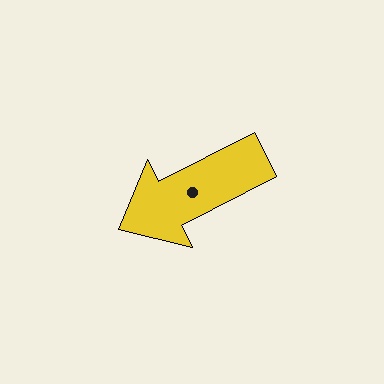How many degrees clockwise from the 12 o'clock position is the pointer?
Approximately 243 degrees.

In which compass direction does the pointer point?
Southwest.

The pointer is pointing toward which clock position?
Roughly 8 o'clock.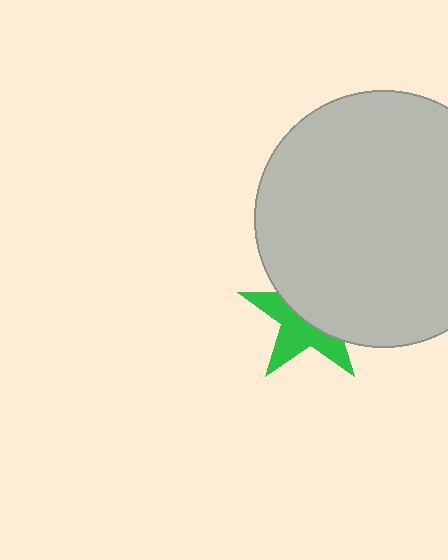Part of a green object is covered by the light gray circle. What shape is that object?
It is a star.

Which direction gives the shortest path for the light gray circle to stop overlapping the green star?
Moving up gives the shortest separation.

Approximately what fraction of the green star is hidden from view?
Roughly 52% of the green star is hidden behind the light gray circle.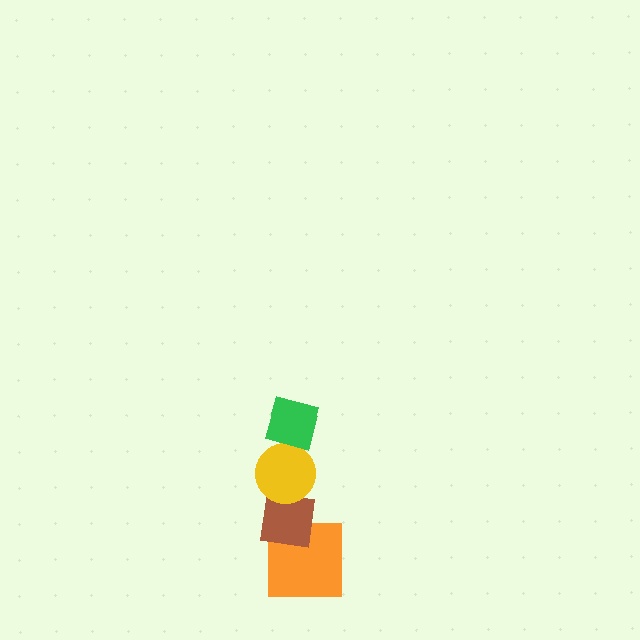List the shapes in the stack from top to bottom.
From top to bottom: the green diamond, the yellow circle, the brown square, the orange square.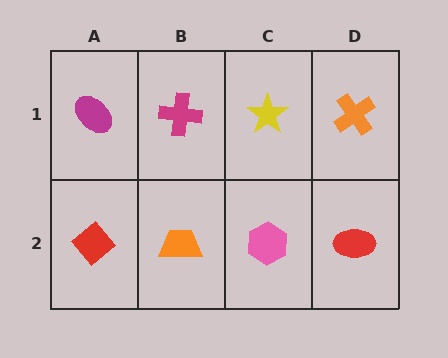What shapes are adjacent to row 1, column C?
A pink hexagon (row 2, column C), a magenta cross (row 1, column B), an orange cross (row 1, column D).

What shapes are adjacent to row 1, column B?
An orange trapezoid (row 2, column B), a magenta ellipse (row 1, column A), a yellow star (row 1, column C).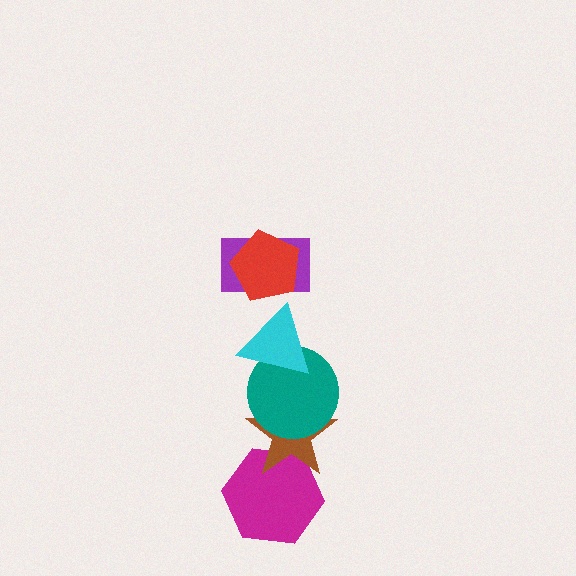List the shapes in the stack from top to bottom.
From top to bottom: the red pentagon, the purple rectangle, the cyan triangle, the teal circle, the brown star, the magenta hexagon.